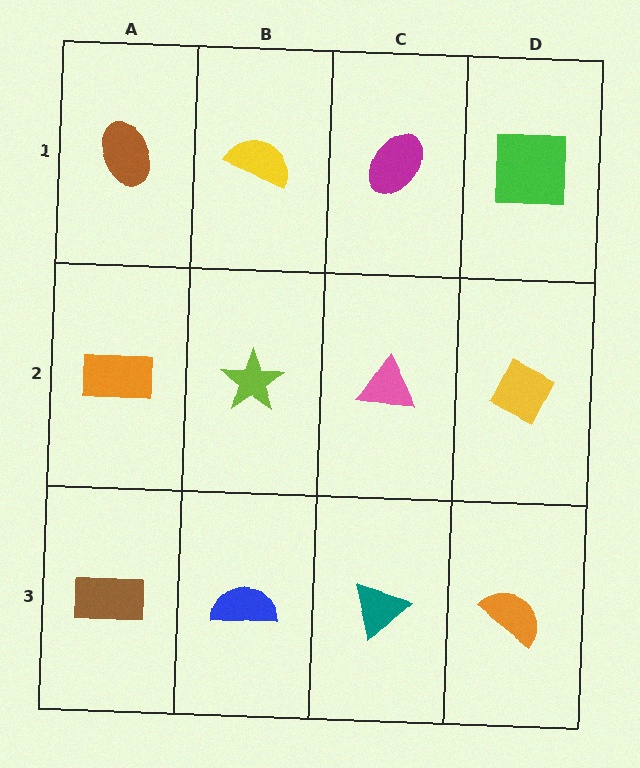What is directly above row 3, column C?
A pink triangle.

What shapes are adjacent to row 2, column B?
A yellow semicircle (row 1, column B), a blue semicircle (row 3, column B), an orange rectangle (row 2, column A), a pink triangle (row 2, column C).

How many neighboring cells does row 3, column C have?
3.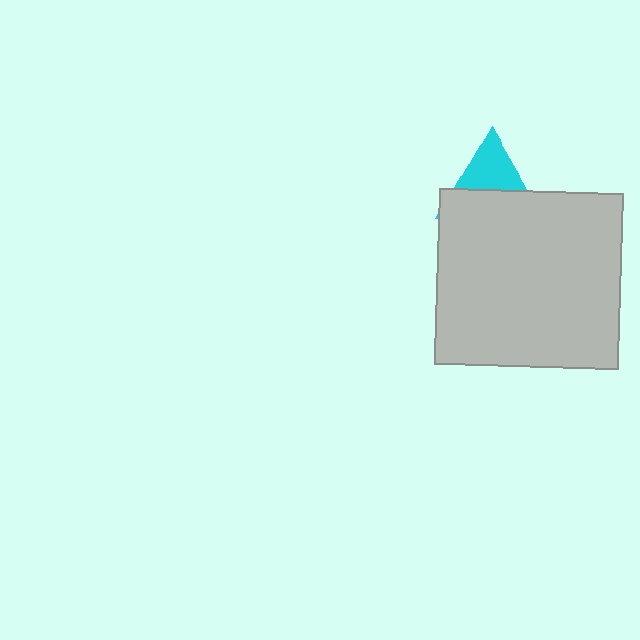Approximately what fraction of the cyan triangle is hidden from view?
Roughly 56% of the cyan triangle is hidden behind the light gray rectangle.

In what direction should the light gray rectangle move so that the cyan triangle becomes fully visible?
The light gray rectangle should move down. That is the shortest direction to clear the overlap and leave the cyan triangle fully visible.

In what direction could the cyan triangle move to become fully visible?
The cyan triangle could move up. That would shift it out from behind the light gray rectangle entirely.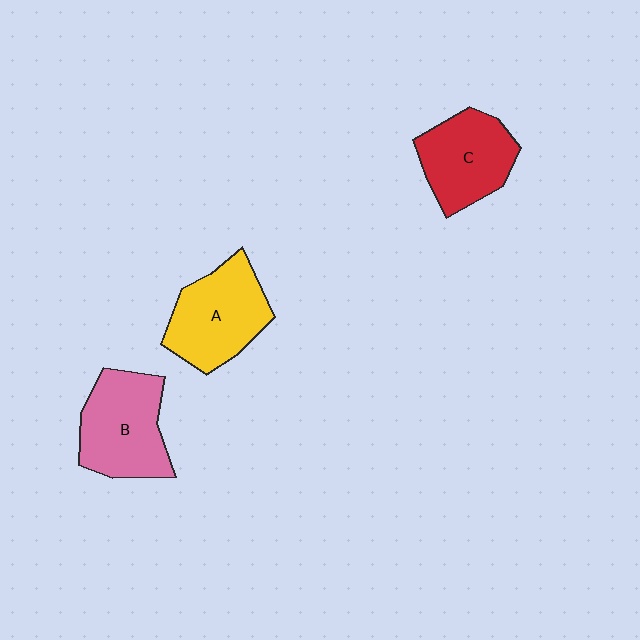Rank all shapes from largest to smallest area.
From largest to smallest: B (pink), A (yellow), C (red).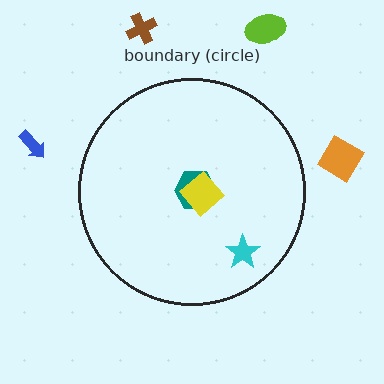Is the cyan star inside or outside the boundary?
Inside.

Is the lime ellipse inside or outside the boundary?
Outside.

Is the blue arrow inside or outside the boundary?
Outside.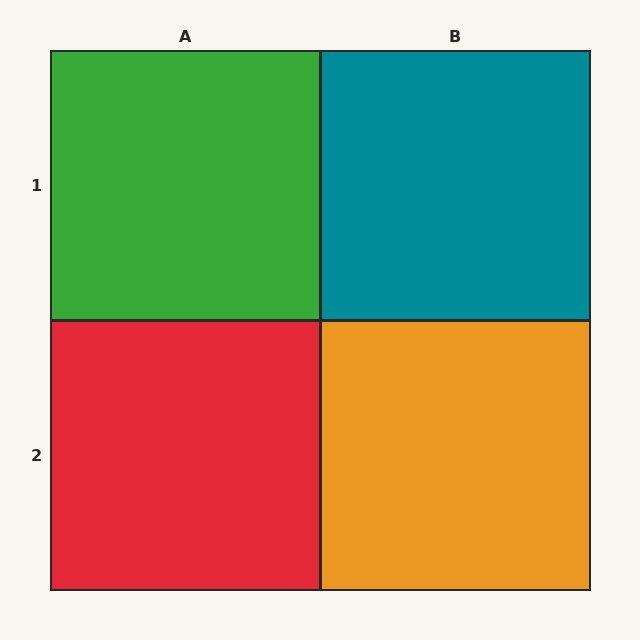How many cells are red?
1 cell is red.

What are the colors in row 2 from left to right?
Red, orange.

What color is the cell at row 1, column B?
Teal.